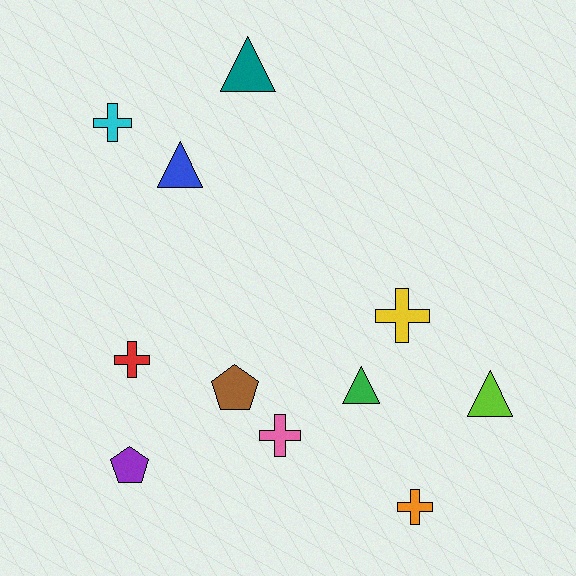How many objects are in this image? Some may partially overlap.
There are 11 objects.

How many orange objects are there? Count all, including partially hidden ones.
There is 1 orange object.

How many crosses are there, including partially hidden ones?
There are 5 crosses.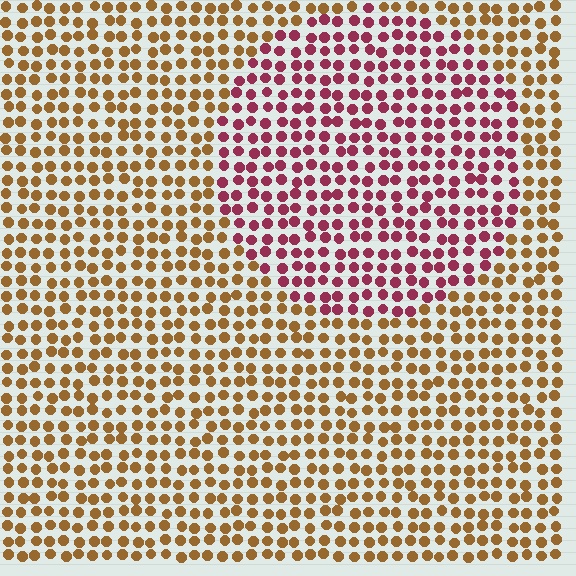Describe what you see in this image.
The image is filled with small brown elements in a uniform arrangement. A circle-shaped region is visible where the elements are tinted to a slightly different hue, forming a subtle color boundary.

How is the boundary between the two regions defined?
The boundary is defined purely by a slight shift in hue (about 55 degrees). Spacing, size, and orientation are identical on both sides.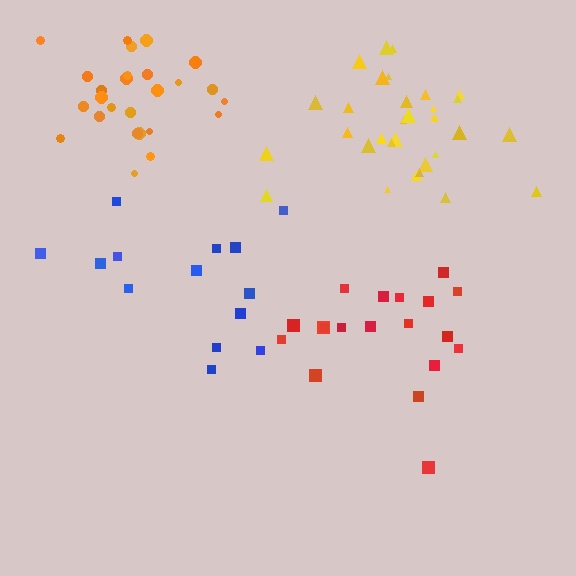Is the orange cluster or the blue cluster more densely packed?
Orange.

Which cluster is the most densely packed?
Orange.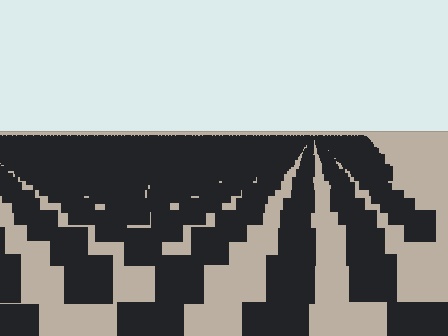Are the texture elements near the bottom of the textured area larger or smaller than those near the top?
Larger. Near the bottom, elements are closer to the viewer and appear at a bigger on-screen size.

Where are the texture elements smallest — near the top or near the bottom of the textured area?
Near the top.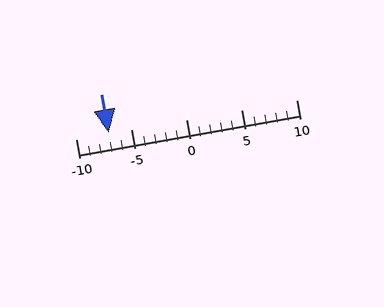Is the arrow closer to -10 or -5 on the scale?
The arrow is closer to -5.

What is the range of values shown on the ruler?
The ruler shows values from -10 to 10.